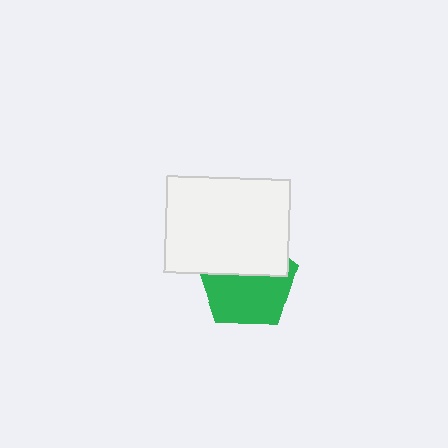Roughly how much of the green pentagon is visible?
About half of it is visible (roughly 57%).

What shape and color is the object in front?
The object in front is a white rectangle.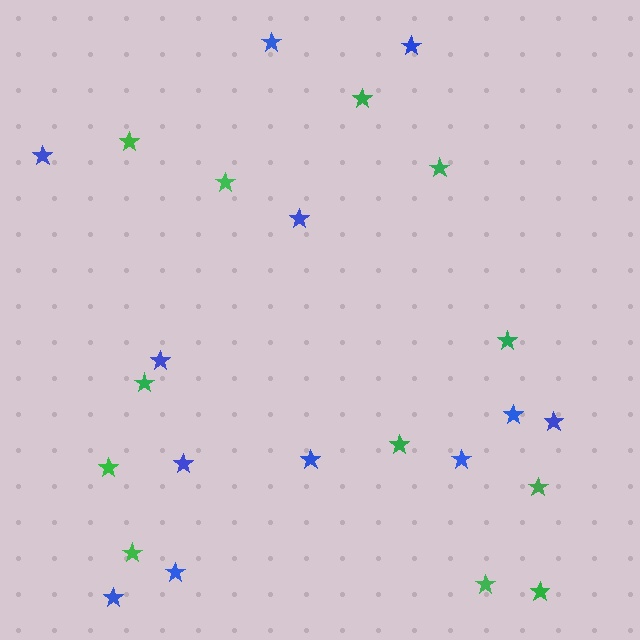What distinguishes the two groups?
There are 2 groups: one group of blue stars (12) and one group of green stars (12).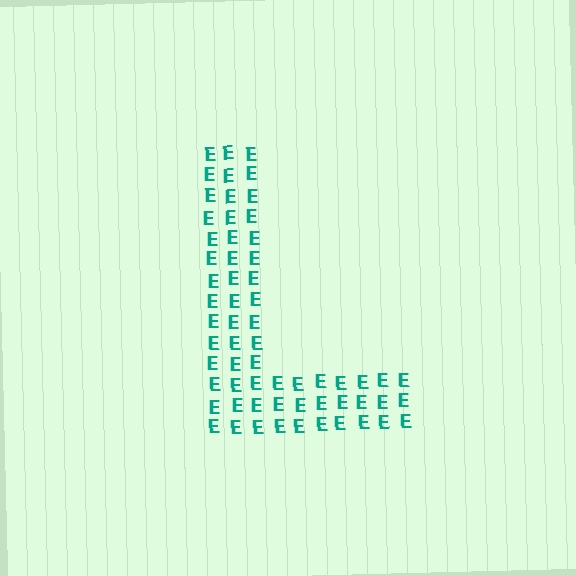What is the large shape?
The large shape is the letter L.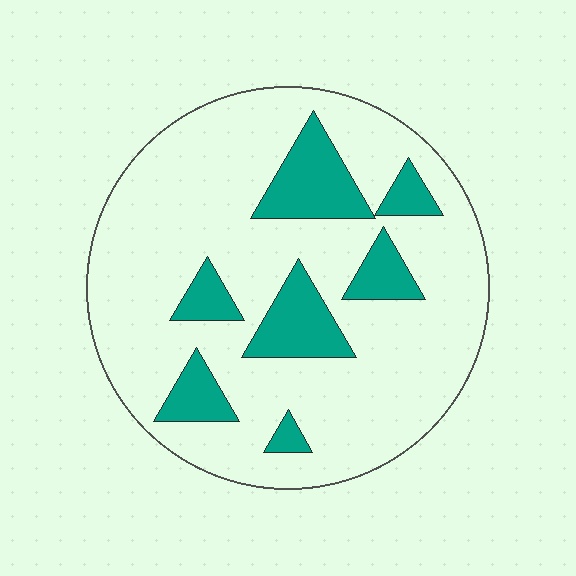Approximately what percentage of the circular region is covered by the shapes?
Approximately 20%.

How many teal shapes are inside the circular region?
7.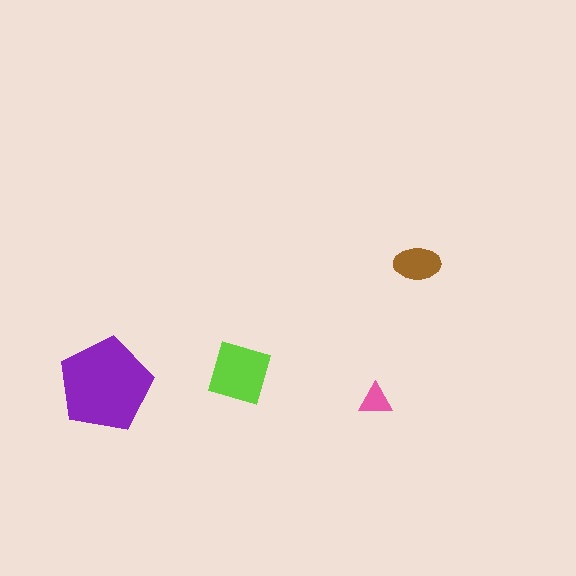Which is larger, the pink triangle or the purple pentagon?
The purple pentagon.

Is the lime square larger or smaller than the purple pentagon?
Smaller.